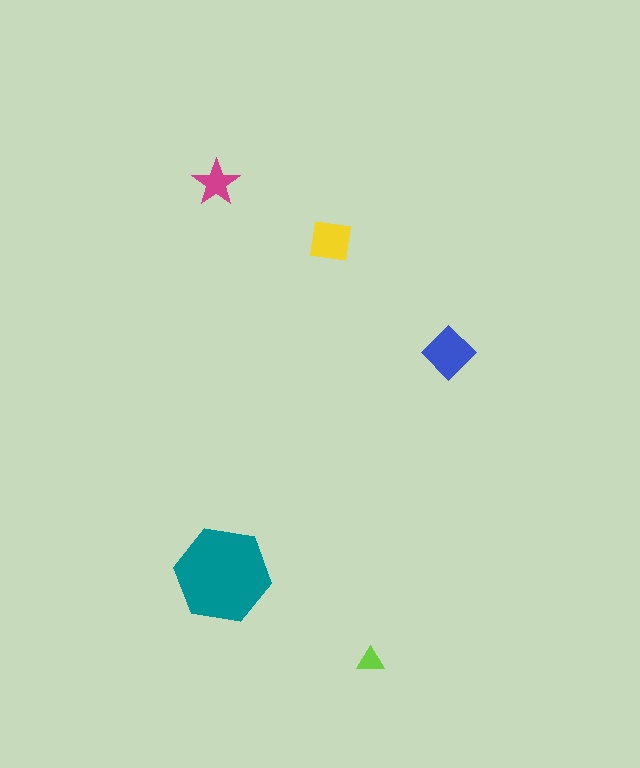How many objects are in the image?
There are 5 objects in the image.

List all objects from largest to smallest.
The teal hexagon, the blue diamond, the yellow square, the magenta star, the lime triangle.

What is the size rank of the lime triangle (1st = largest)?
5th.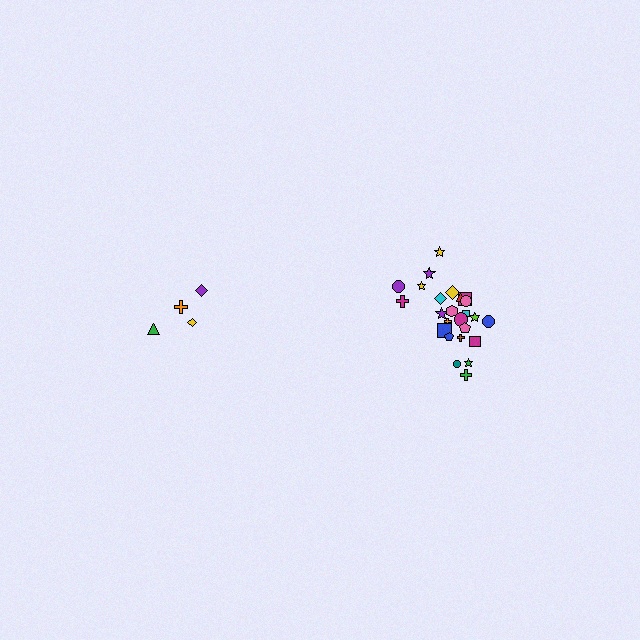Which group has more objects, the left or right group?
The right group.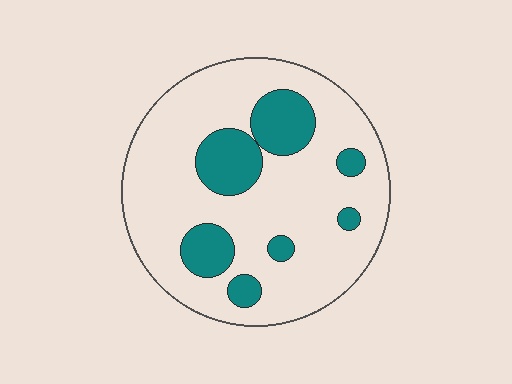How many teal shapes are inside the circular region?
7.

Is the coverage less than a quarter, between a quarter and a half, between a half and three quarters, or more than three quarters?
Less than a quarter.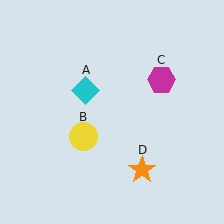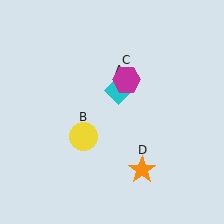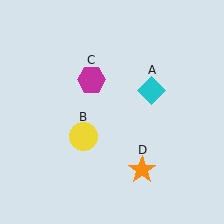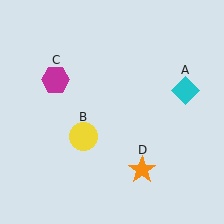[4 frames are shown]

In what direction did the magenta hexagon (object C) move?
The magenta hexagon (object C) moved left.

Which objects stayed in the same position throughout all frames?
Yellow circle (object B) and orange star (object D) remained stationary.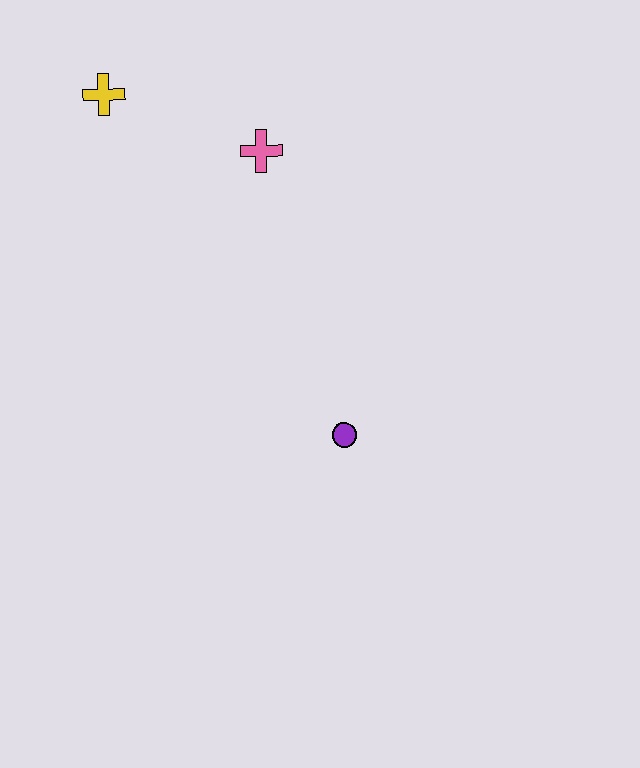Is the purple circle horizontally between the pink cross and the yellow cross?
No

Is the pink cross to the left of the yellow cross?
No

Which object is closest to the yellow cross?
The pink cross is closest to the yellow cross.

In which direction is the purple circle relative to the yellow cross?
The purple circle is below the yellow cross.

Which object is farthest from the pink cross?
The purple circle is farthest from the pink cross.